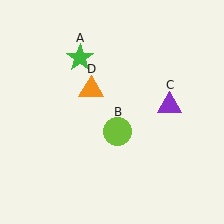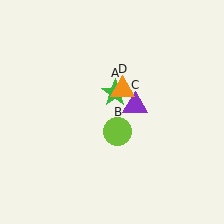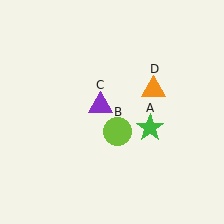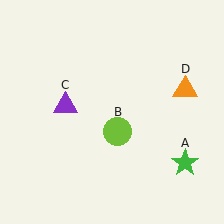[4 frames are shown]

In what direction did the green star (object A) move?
The green star (object A) moved down and to the right.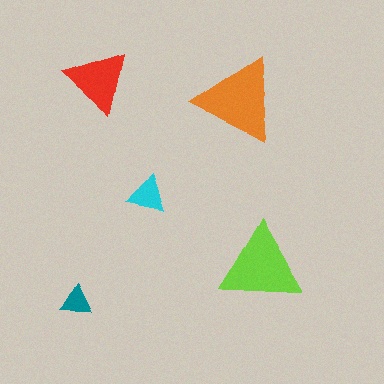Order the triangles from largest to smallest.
the orange one, the lime one, the red one, the cyan one, the teal one.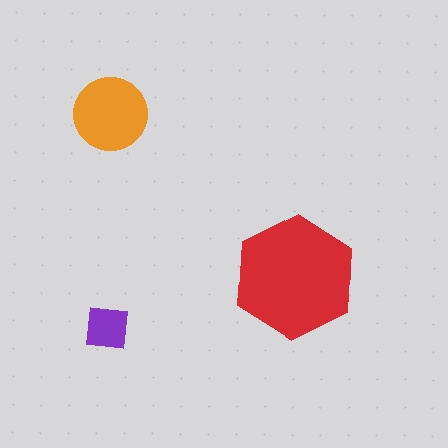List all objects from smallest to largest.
The purple square, the orange circle, the red hexagon.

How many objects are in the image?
There are 3 objects in the image.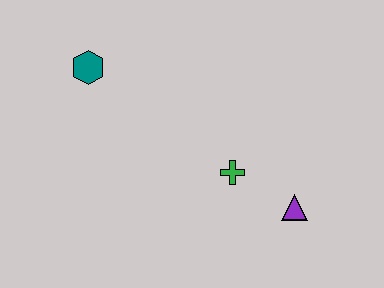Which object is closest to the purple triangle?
The green cross is closest to the purple triangle.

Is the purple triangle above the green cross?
No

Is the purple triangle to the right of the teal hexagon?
Yes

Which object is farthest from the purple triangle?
The teal hexagon is farthest from the purple triangle.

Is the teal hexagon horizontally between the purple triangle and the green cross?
No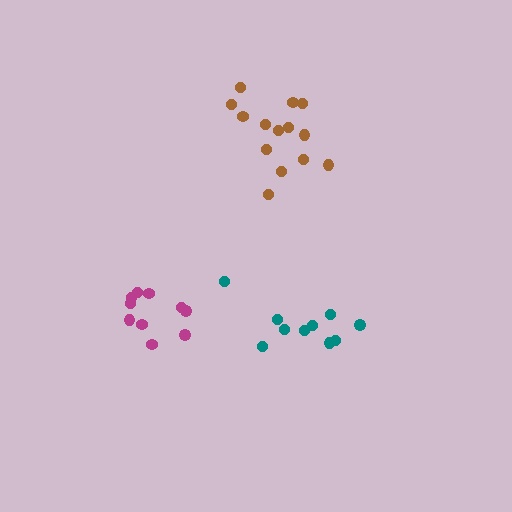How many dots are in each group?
Group 1: 10 dots, Group 2: 10 dots, Group 3: 14 dots (34 total).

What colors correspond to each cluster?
The clusters are colored: magenta, teal, brown.